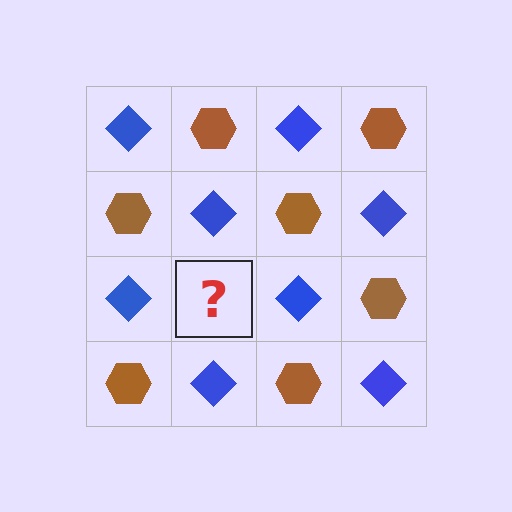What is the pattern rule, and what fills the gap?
The rule is that it alternates blue diamond and brown hexagon in a checkerboard pattern. The gap should be filled with a brown hexagon.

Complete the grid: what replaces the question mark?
The question mark should be replaced with a brown hexagon.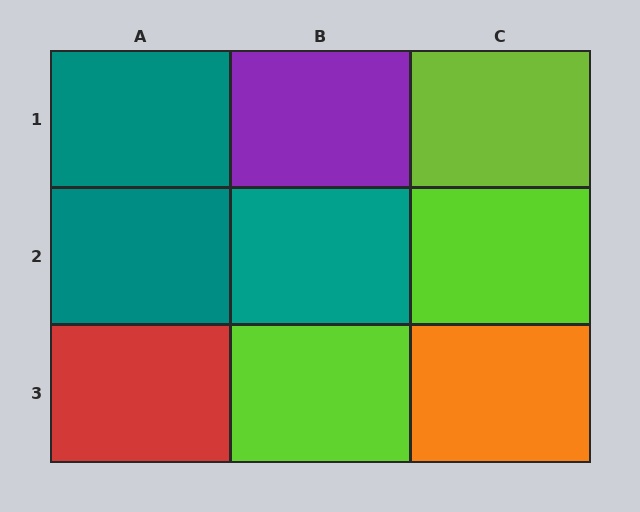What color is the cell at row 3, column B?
Lime.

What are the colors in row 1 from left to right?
Teal, purple, lime.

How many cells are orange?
1 cell is orange.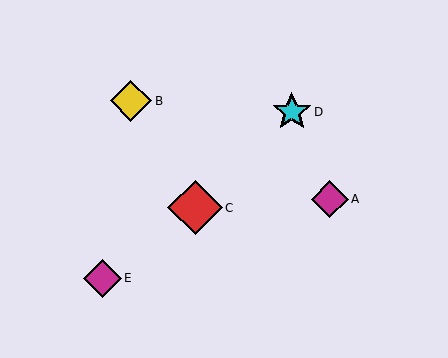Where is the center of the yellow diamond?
The center of the yellow diamond is at (131, 101).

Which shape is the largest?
The red diamond (labeled C) is the largest.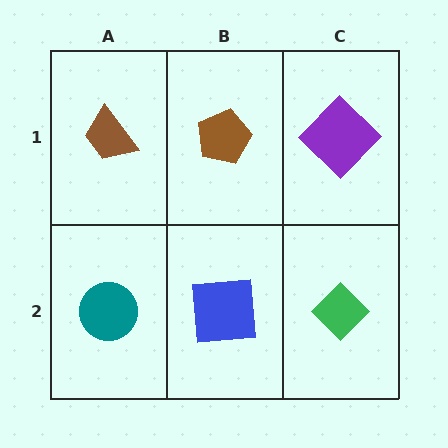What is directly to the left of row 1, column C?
A brown pentagon.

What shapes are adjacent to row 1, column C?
A green diamond (row 2, column C), a brown pentagon (row 1, column B).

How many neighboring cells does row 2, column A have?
2.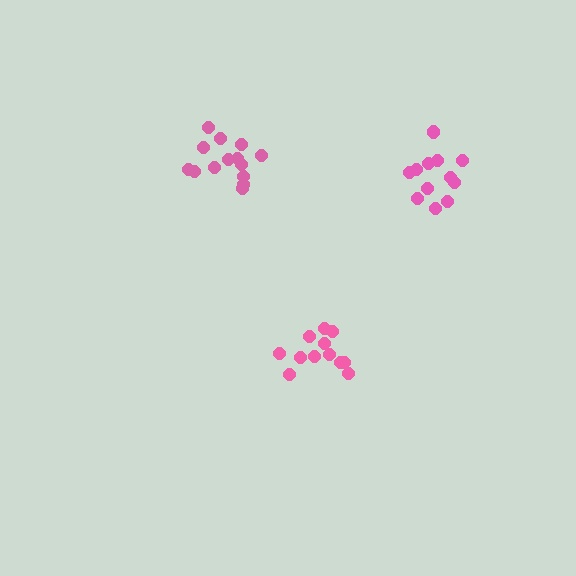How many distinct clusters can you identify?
There are 3 distinct clusters.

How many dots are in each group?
Group 1: 12 dots, Group 2: 14 dots, Group 3: 12 dots (38 total).